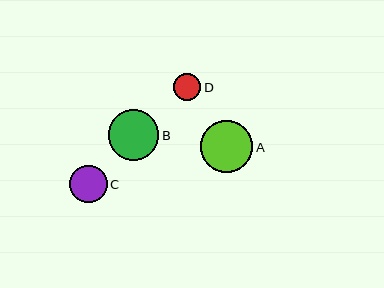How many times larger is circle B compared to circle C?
Circle B is approximately 1.3 times the size of circle C.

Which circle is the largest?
Circle A is the largest with a size of approximately 52 pixels.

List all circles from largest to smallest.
From largest to smallest: A, B, C, D.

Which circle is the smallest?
Circle D is the smallest with a size of approximately 27 pixels.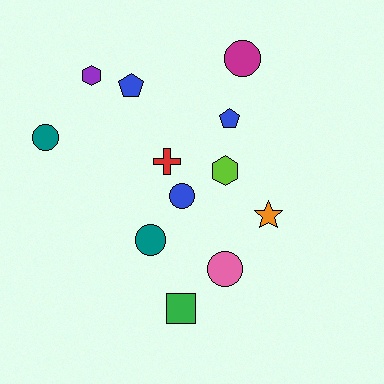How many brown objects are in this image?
There are no brown objects.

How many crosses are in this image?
There is 1 cross.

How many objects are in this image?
There are 12 objects.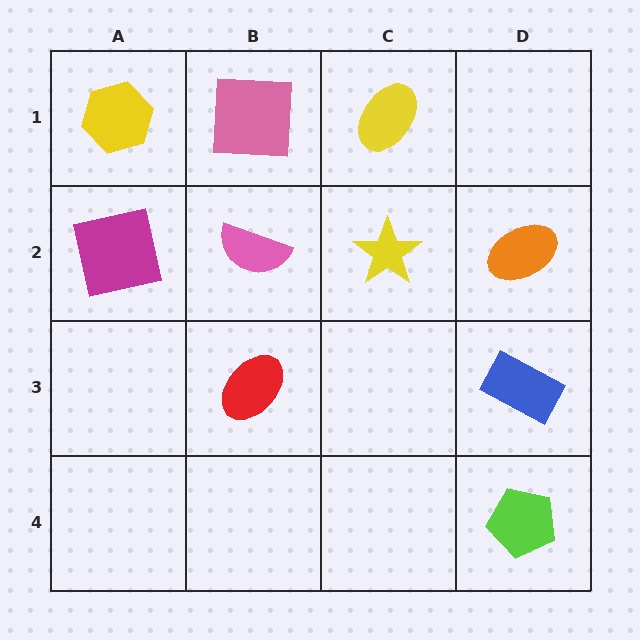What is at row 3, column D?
A blue rectangle.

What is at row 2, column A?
A magenta square.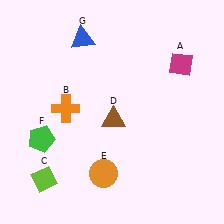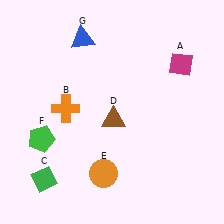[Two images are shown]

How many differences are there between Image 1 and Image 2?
There is 1 difference between the two images.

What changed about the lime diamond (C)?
In Image 1, C is lime. In Image 2, it changed to green.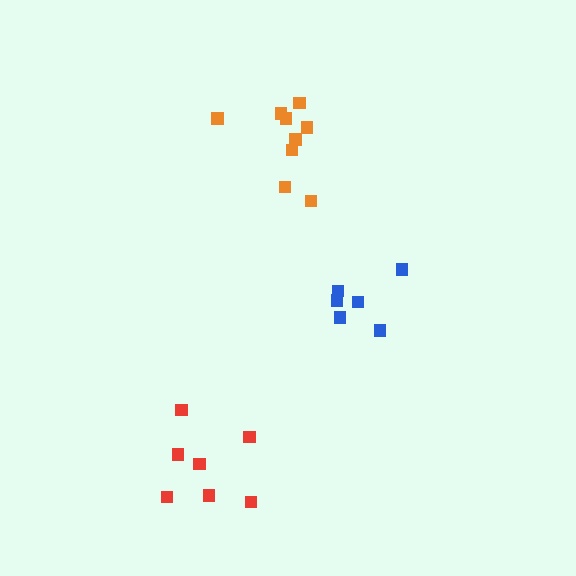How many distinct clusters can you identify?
There are 3 distinct clusters.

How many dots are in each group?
Group 1: 9 dots, Group 2: 6 dots, Group 3: 7 dots (22 total).